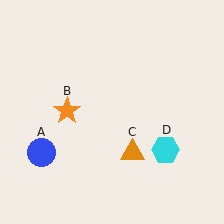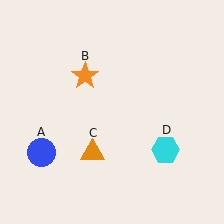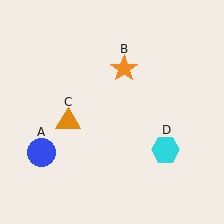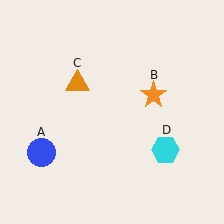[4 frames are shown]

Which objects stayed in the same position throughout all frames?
Blue circle (object A) and cyan hexagon (object D) remained stationary.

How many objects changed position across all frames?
2 objects changed position: orange star (object B), orange triangle (object C).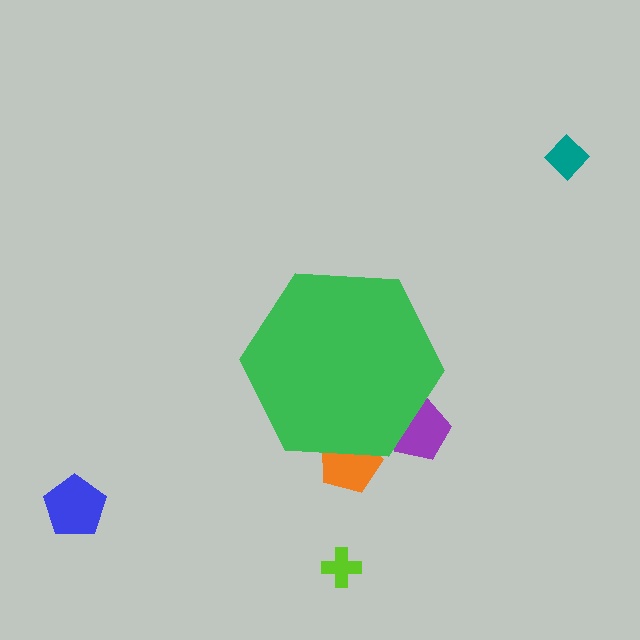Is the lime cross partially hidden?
No, the lime cross is fully visible.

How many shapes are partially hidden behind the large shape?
2 shapes are partially hidden.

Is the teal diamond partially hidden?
No, the teal diamond is fully visible.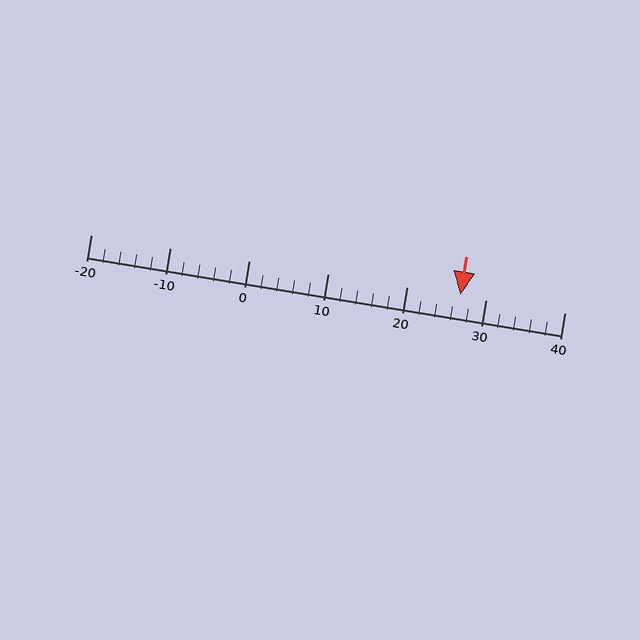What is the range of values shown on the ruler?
The ruler shows values from -20 to 40.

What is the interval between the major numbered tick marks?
The major tick marks are spaced 10 units apart.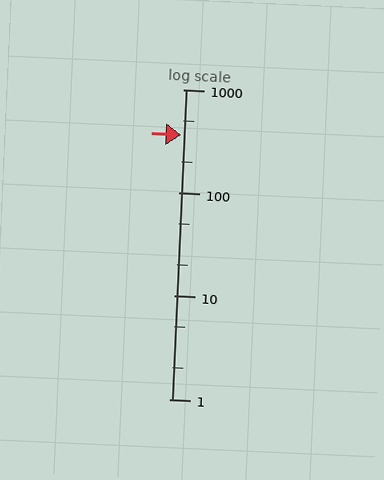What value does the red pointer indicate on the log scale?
The pointer indicates approximately 360.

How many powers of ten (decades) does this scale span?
The scale spans 3 decades, from 1 to 1000.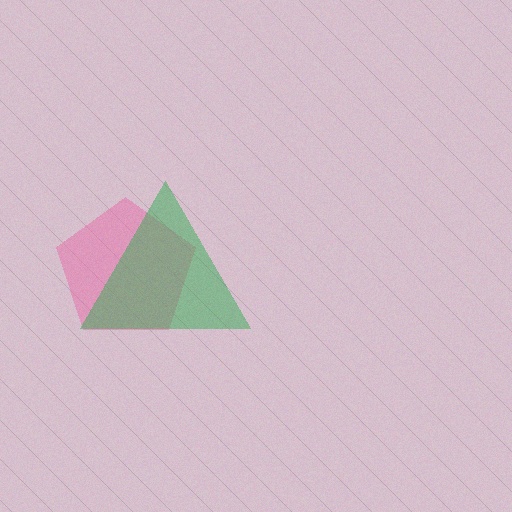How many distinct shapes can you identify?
There are 2 distinct shapes: a pink pentagon, a green triangle.